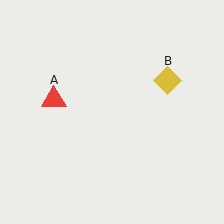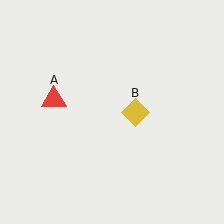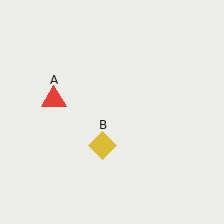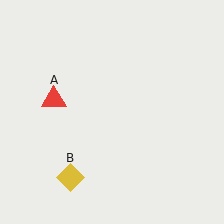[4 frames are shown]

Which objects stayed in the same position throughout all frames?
Red triangle (object A) remained stationary.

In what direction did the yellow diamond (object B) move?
The yellow diamond (object B) moved down and to the left.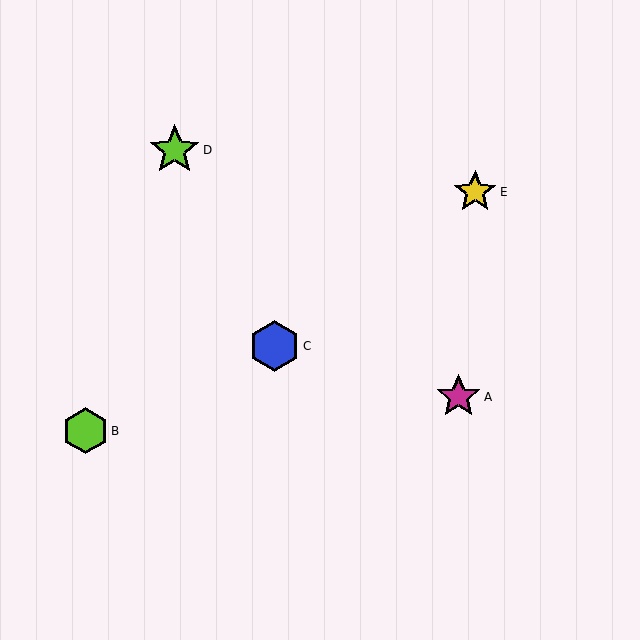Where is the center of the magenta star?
The center of the magenta star is at (458, 397).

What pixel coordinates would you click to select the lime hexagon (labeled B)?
Click at (85, 431) to select the lime hexagon B.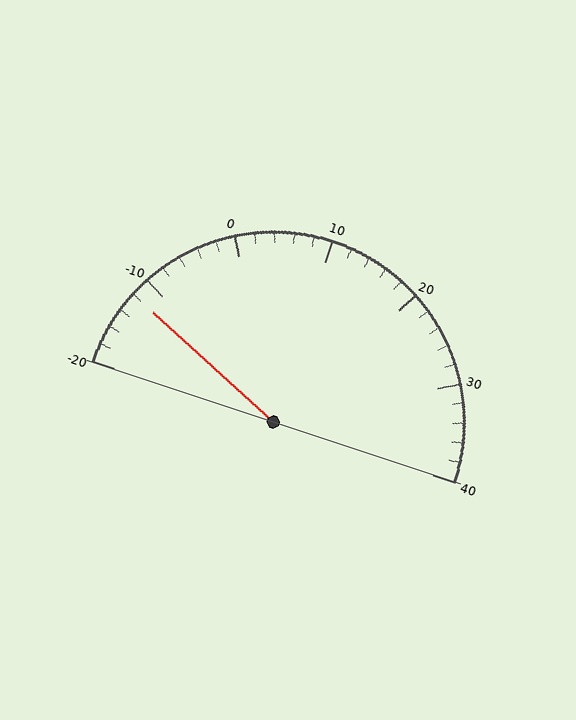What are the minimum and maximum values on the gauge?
The gauge ranges from -20 to 40.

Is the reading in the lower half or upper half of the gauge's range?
The reading is in the lower half of the range (-20 to 40).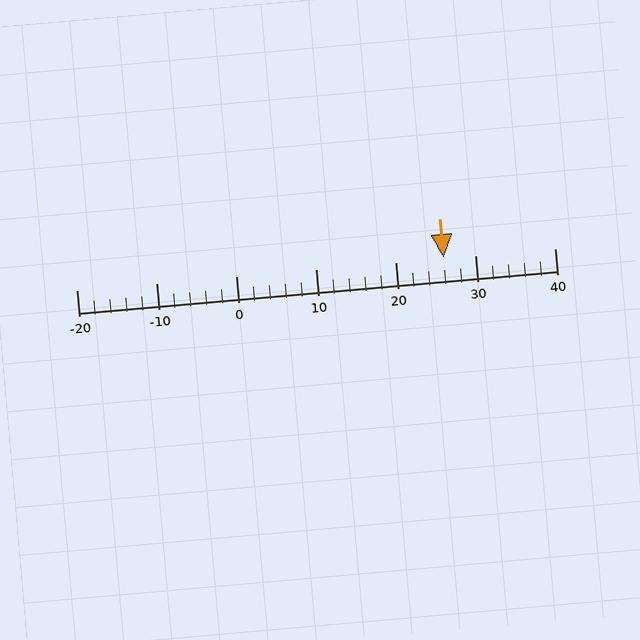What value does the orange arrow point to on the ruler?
The orange arrow points to approximately 26.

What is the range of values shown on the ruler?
The ruler shows values from -20 to 40.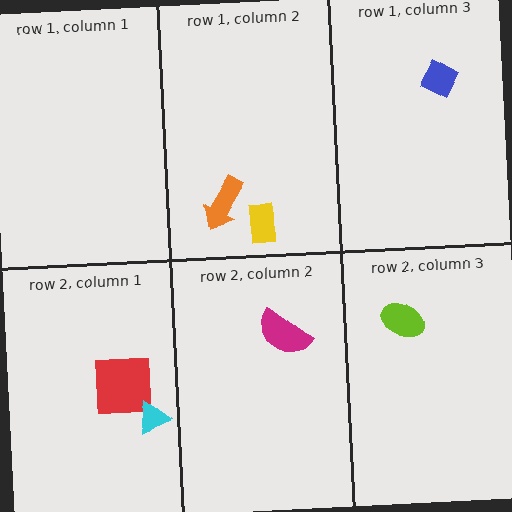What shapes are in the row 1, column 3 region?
The blue diamond.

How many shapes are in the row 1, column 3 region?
1.